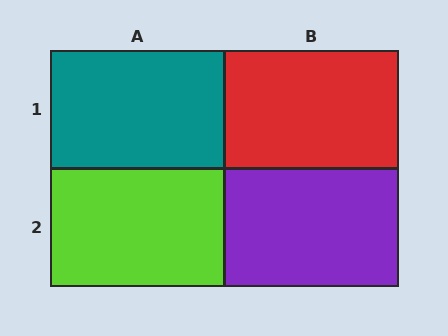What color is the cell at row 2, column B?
Purple.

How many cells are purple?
1 cell is purple.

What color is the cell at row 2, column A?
Lime.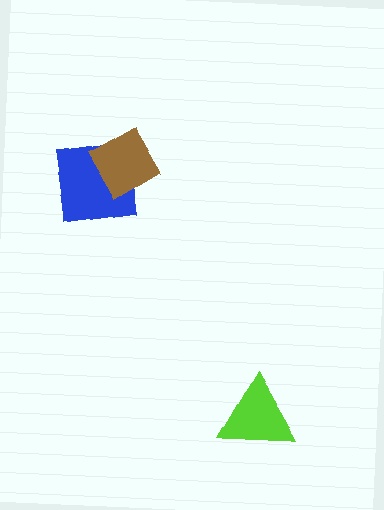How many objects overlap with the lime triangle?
0 objects overlap with the lime triangle.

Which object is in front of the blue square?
The brown diamond is in front of the blue square.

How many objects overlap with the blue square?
1 object overlaps with the blue square.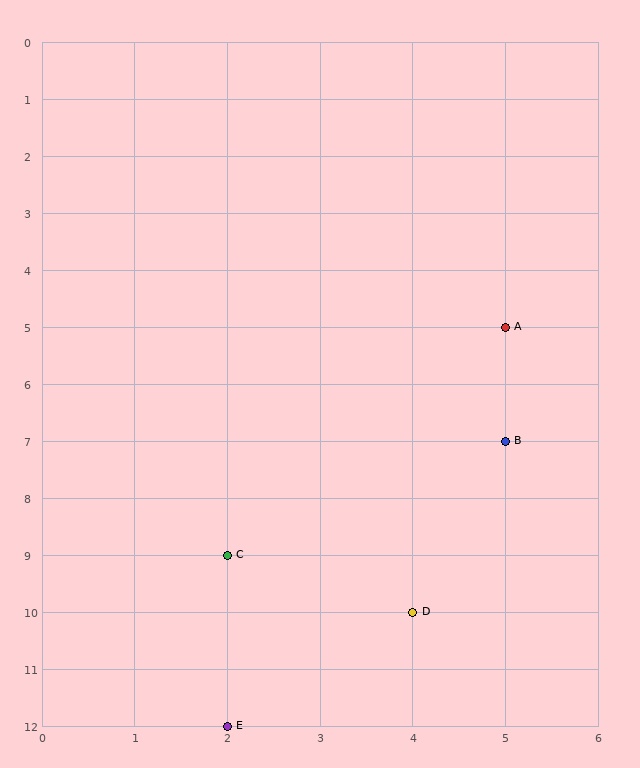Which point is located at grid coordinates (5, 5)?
Point A is at (5, 5).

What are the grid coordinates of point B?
Point B is at grid coordinates (5, 7).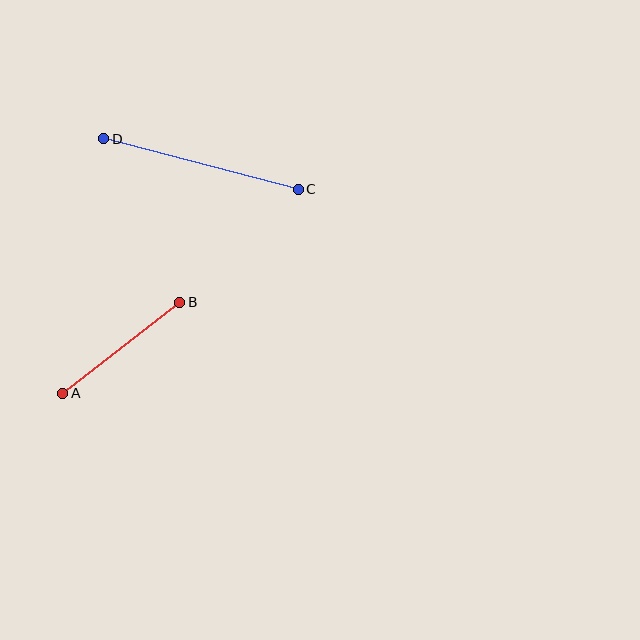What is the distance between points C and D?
The distance is approximately 201 pixels.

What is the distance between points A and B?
The distance is approximately 148 pixels.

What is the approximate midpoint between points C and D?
The midpoint is at approximately (201, 164) pixels.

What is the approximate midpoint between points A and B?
The midpoint is at approximately (121, 348) pixels.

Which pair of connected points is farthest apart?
Points C and D are farthest apart.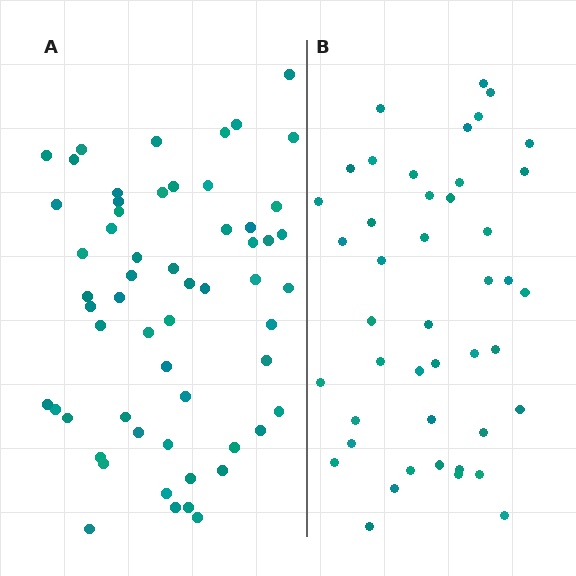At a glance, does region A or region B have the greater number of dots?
Region A (the left region) has more dots.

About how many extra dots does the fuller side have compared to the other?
Region A has approximately 15 more dots than region B.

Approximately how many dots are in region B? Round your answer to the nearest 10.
About 40 dots. (The exact count is 44, which rounds to 40.)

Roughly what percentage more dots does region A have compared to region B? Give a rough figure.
About 30% more.